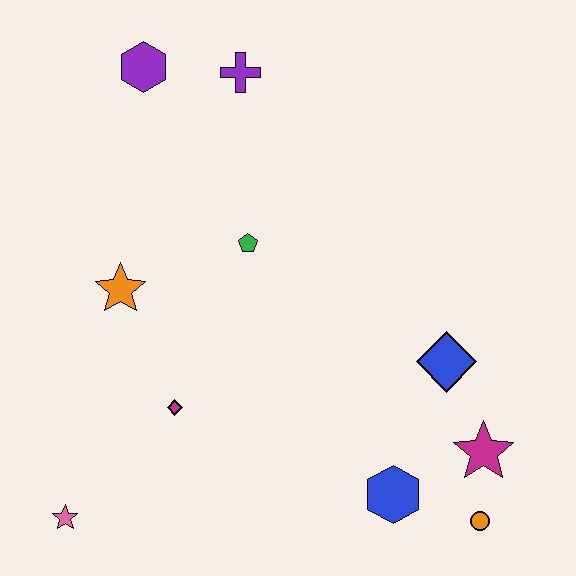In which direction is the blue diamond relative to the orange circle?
The blue diamond is above the orange circle.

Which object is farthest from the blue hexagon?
The purple hexagon is farthest from the blue hexagon.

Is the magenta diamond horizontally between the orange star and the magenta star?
Yes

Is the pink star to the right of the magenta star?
No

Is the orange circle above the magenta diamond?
No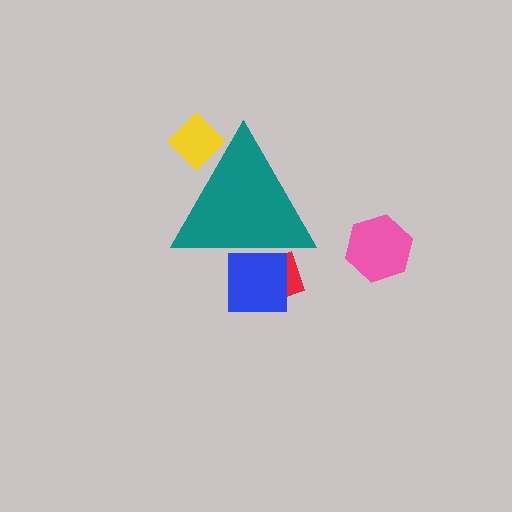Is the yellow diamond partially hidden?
Yes, the yellow diamond is partially hidden behind the teal triangle.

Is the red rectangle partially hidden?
Yes, the red rectangle is partially hidden behind the teal triangle.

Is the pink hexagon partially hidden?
No, the pink hexagon is fully visible.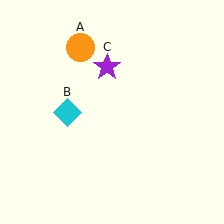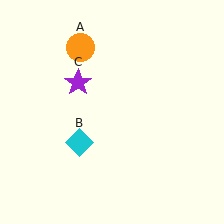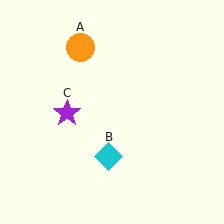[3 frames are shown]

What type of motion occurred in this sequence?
The cyan diamond (object B), purple star (object C) rotated counterclockwise around the center of the scene.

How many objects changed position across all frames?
2 objects changed position: cyan diamond (object B), purple star (object C).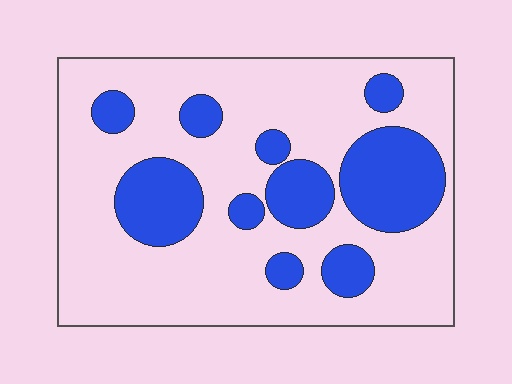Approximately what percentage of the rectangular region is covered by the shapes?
Approximately 25%.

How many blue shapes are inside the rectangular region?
10.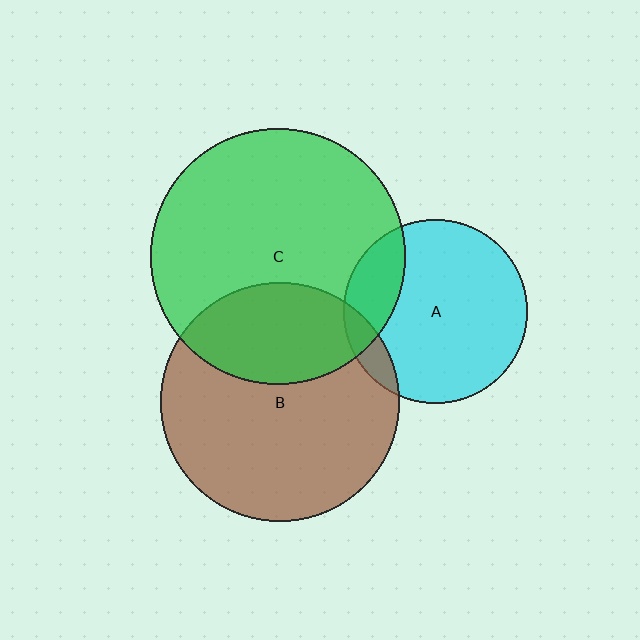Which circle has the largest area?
Circle C (green).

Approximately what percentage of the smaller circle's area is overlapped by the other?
Approximately 10%.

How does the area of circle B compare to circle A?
Approximately 1.7 times.